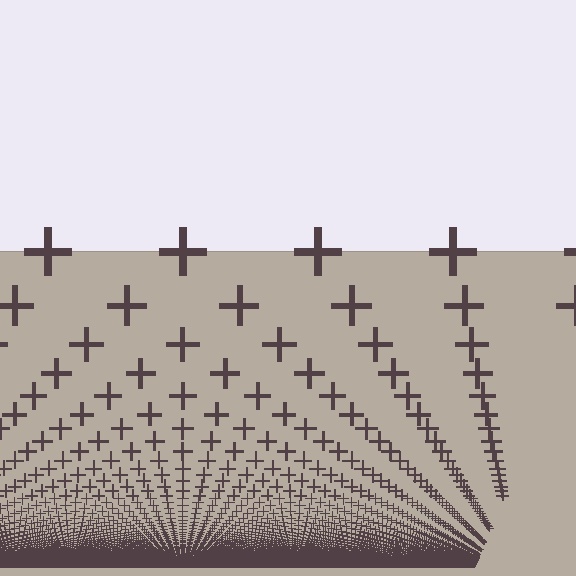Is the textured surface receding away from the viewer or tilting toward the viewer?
The surface appears to tilt toward the viewer. Texture elements get larger and sparser toward the top.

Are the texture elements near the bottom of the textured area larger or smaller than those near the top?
Smaller. The gradient is inverted — elements near the bottom are smaller and denser.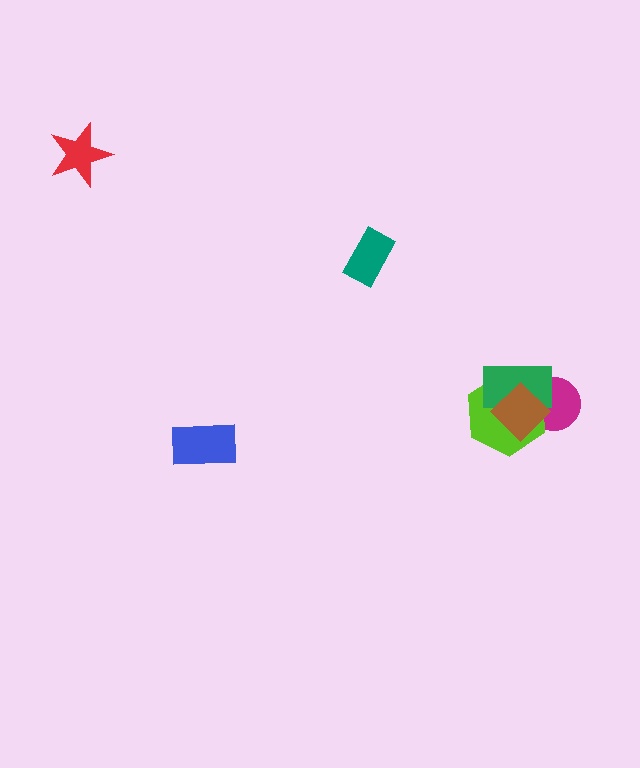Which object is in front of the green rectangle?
The brown diamond is in front of the green rectangle.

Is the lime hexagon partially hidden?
Yes, it is partially covered by another shape.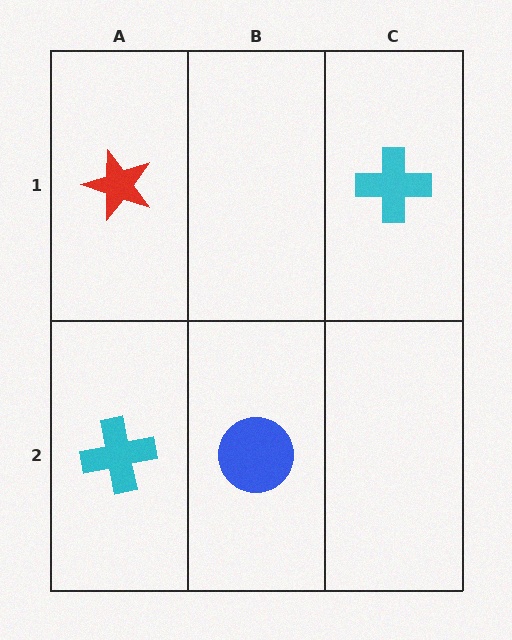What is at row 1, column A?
A red star.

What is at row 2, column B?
A blue circle.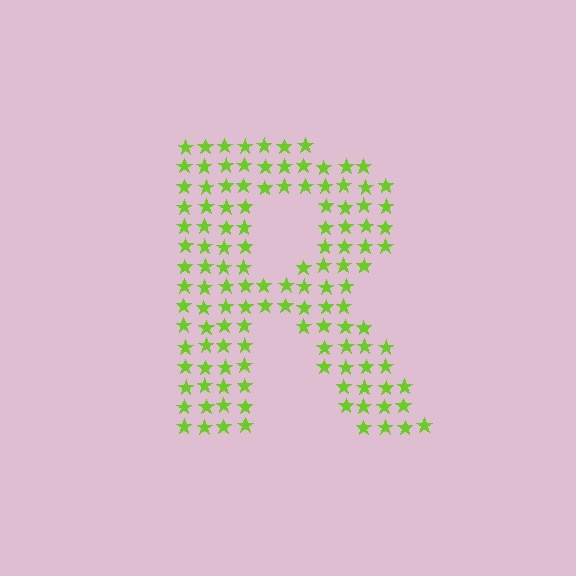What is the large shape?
The large shape is the letter R.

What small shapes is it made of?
It is made of small stars.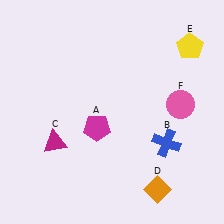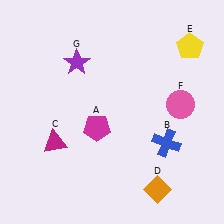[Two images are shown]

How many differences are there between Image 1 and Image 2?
There is 1 difference between the two images.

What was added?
A purple star (G) was added in Image 2.